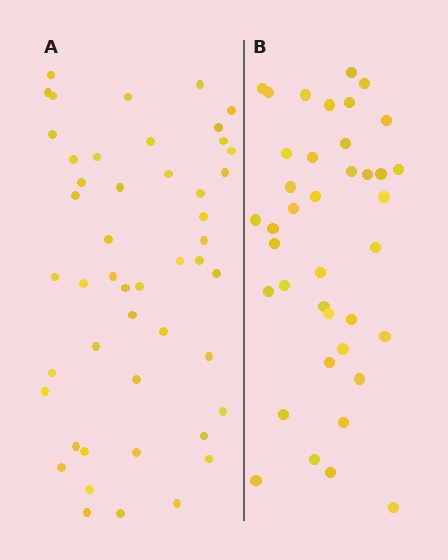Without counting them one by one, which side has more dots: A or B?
Region A (the left region) has more dots.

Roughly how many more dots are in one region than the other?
Region A has roughly 8 or so more dots than region B.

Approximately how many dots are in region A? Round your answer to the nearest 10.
About 50 dots. (The exact count is 48, which rounds to 50.)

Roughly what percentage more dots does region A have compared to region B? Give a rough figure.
About 25% more.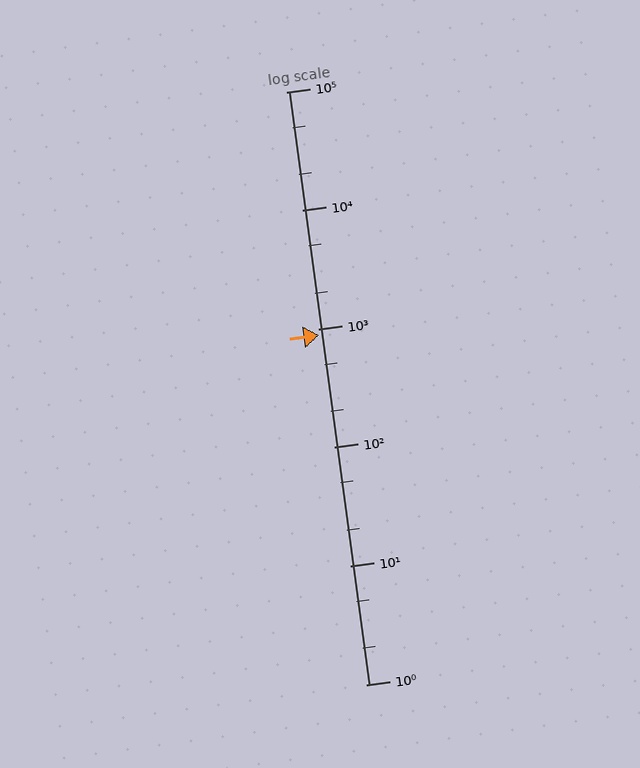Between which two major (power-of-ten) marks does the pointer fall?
The pointer is between 100 and 1000.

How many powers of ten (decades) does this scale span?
The scale spans 5 decades, from 1 to 100000.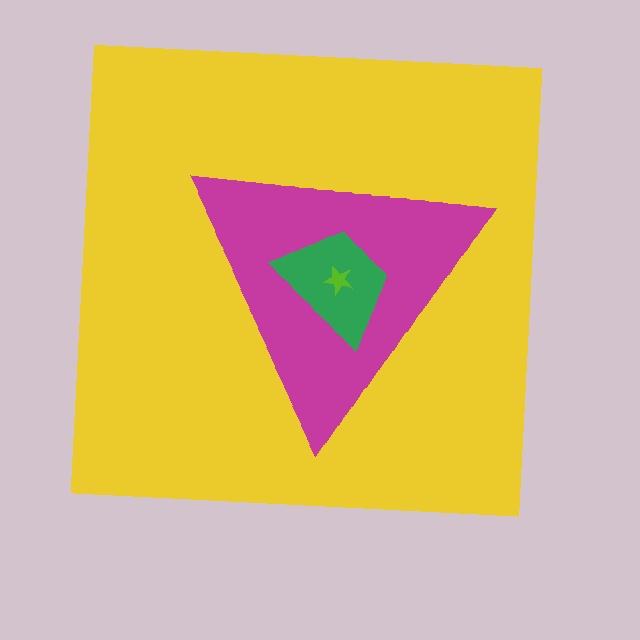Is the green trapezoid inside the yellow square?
Yes.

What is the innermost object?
The lime star.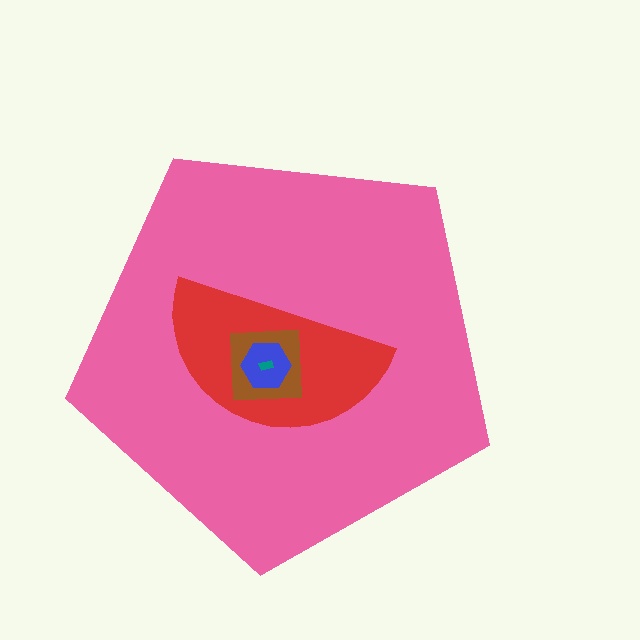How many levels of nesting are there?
5.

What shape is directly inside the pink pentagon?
The red semicircle.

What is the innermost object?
The teal rectangle.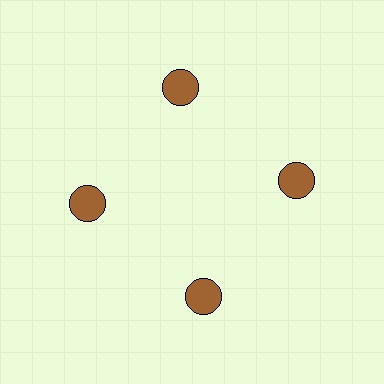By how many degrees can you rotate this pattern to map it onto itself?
The pattern maps onto itself every 90 degrees of rotation.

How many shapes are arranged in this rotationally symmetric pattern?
There are 4 shapes, arranged in 4 groups of 1.